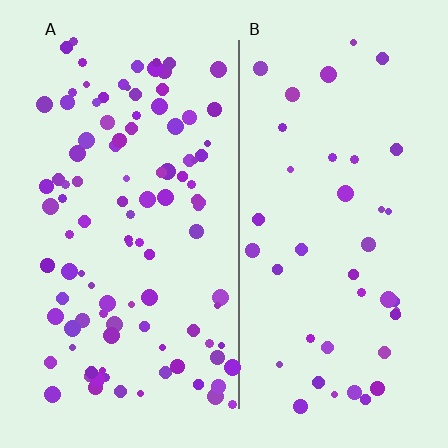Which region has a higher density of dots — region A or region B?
A (the left).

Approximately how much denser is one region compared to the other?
Approximately 2.5× — region A over region B.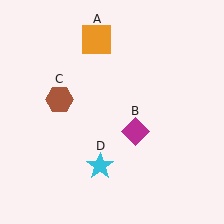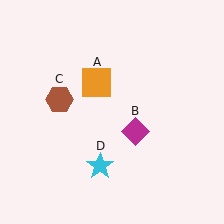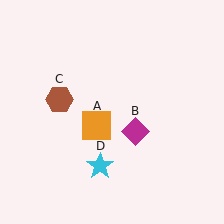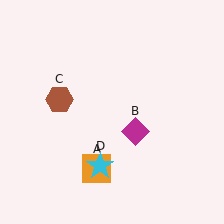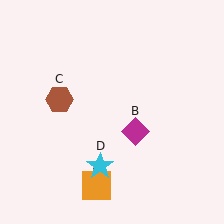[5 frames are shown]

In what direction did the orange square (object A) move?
The orange square (object A) moved down.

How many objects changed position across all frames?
1 object changed position: orange square (object A).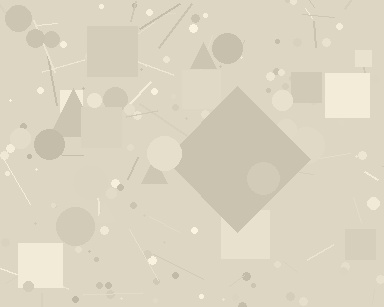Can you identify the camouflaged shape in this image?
The camouflaged shape is a diamond.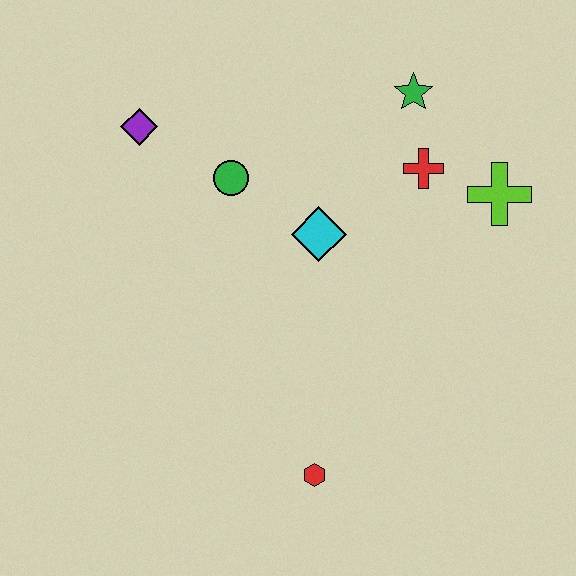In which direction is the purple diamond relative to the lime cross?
The purple diamond is to the left of the lime cross.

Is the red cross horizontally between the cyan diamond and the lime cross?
Yes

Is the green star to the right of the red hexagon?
Yes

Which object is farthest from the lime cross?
The purple diamond is farthest from the lime cross.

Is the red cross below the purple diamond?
Yes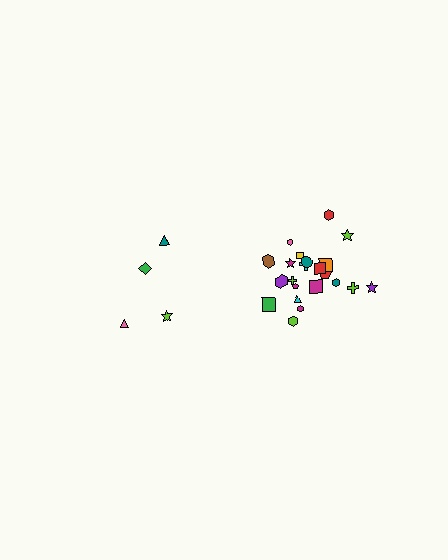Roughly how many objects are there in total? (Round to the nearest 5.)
Roughly 25 objects in total.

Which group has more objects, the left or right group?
The right group.